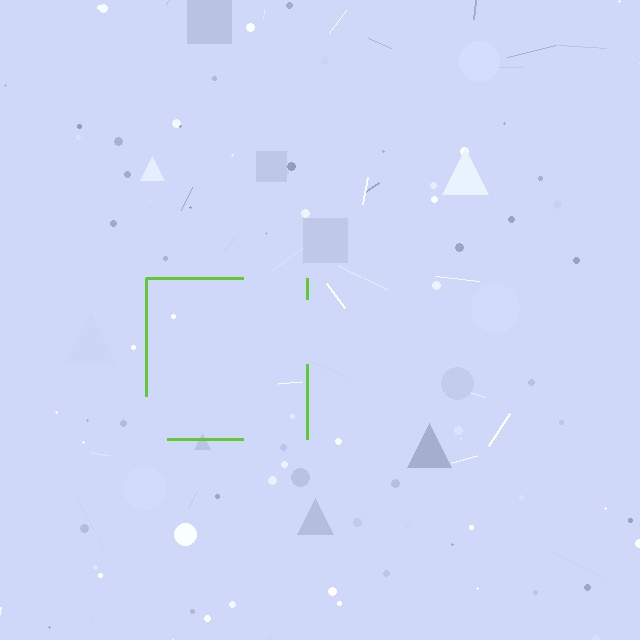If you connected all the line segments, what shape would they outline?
They would outline a square.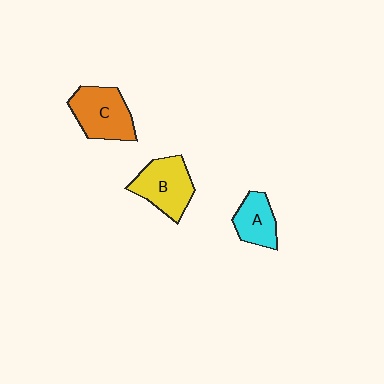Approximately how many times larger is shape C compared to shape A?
Approximately 1.5 times.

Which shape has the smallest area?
Shape A (cyan).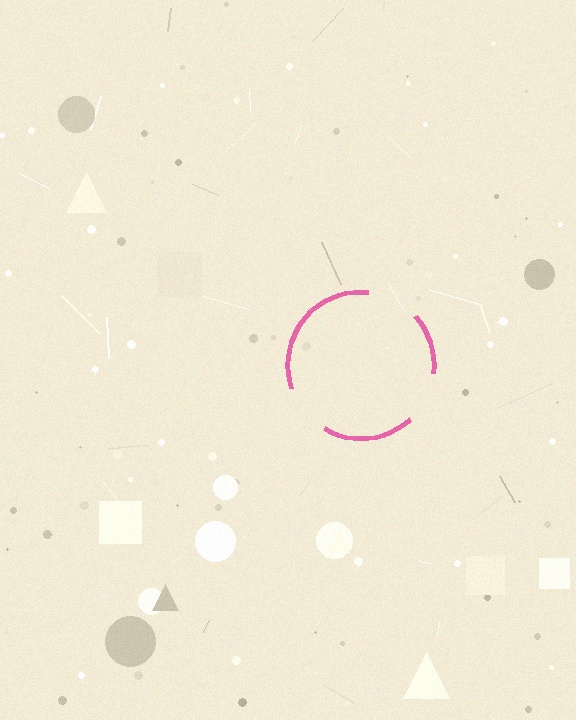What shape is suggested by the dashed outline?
The dashed outline suggests a circle.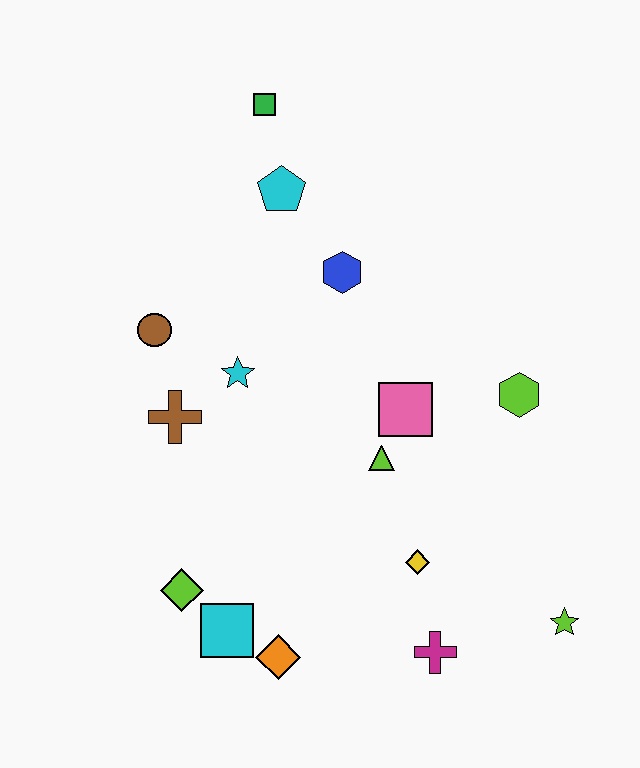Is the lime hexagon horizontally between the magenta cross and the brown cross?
No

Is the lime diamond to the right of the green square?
No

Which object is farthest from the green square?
The lime star is farthest from the green square.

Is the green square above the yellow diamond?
Yes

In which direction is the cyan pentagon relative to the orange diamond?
The cyan pentagon is above the orange diamond.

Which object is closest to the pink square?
The lime triangle is closest to the pink square.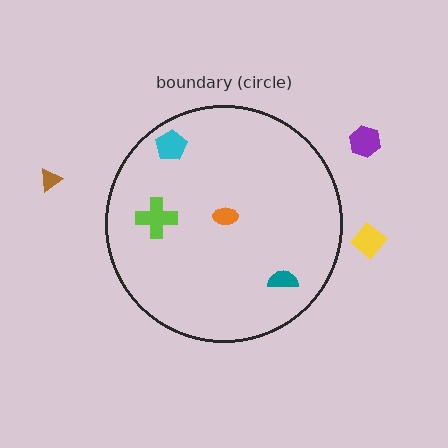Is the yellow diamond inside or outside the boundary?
Outside.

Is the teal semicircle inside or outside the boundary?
Inside.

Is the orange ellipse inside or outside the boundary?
Inside.